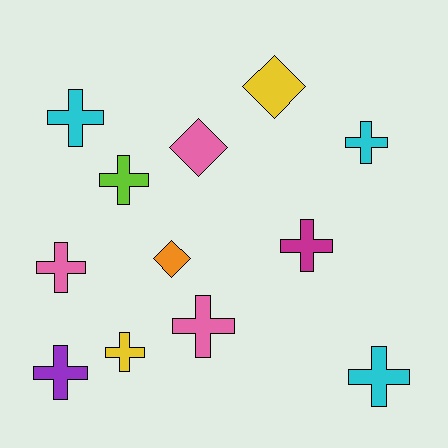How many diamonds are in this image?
There are 3 diamonds.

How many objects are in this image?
There are 12 objects.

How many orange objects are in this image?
There is 1 orange object.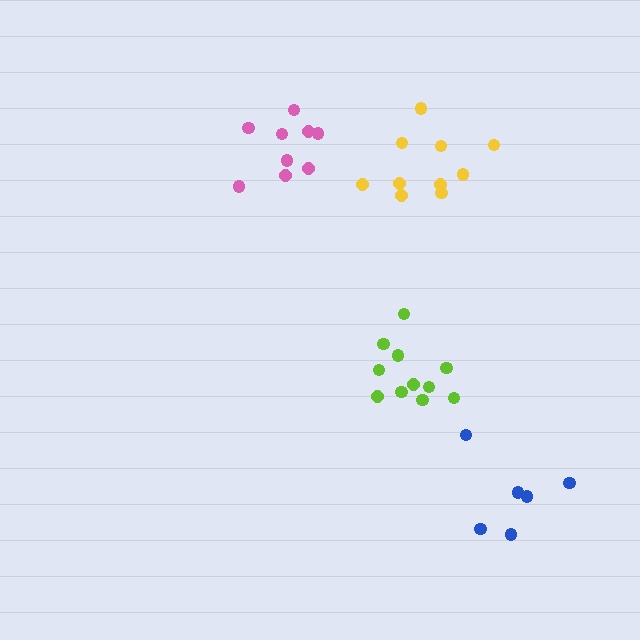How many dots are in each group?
Group 1: 6 dots, Group 2: 9 dots, Group 3: 10 dots, Group 4: 11 dots (36 total).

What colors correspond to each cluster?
The clusters are colored: blue, pink, yellow, lime.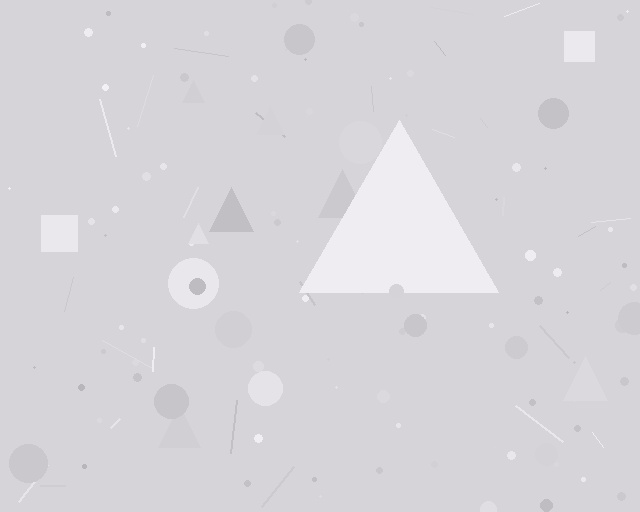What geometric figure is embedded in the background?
A triangle is embedded in the background.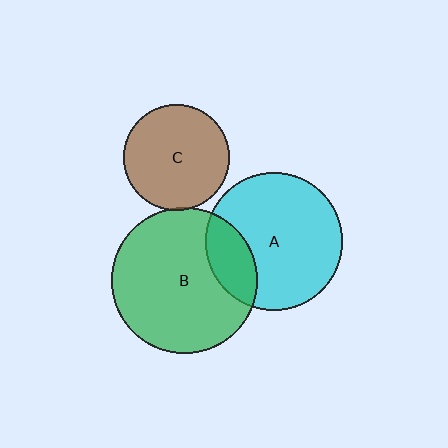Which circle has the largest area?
Circle B (green).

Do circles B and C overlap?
Yes.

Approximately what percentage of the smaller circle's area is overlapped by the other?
Approximately 5%.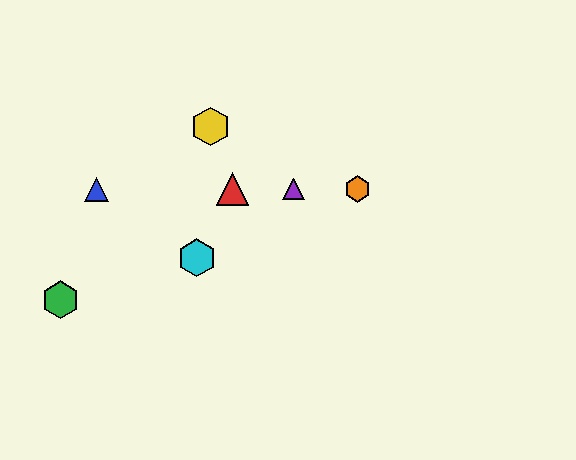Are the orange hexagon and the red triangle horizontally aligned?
Yes, both are at y≈189.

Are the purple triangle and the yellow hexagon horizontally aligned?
No, the purple triangle is at y≈189 and the yellow hexagon is at y≈126.